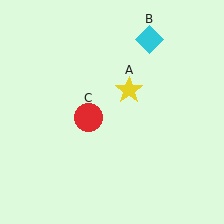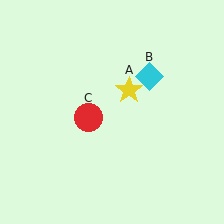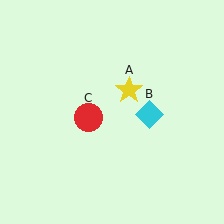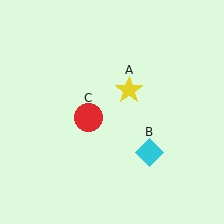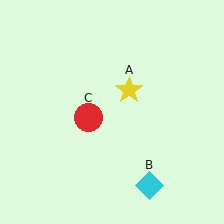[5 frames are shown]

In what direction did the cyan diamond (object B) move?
The cyan diamond (object B) moved down.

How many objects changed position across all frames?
1 object changed position: cyan diamond (object B).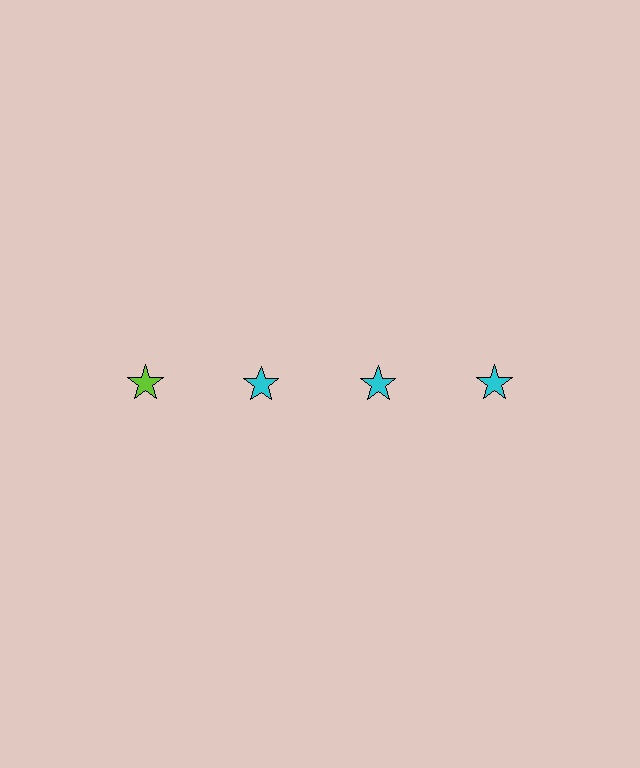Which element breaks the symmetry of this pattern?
The lime star in the top row, leftmost column breaks the symmetry. All other shapes are cyan stars.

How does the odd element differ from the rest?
It has a different color: lime instead of cyan.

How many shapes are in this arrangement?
There are 4 shapes arranged in a grid pattern.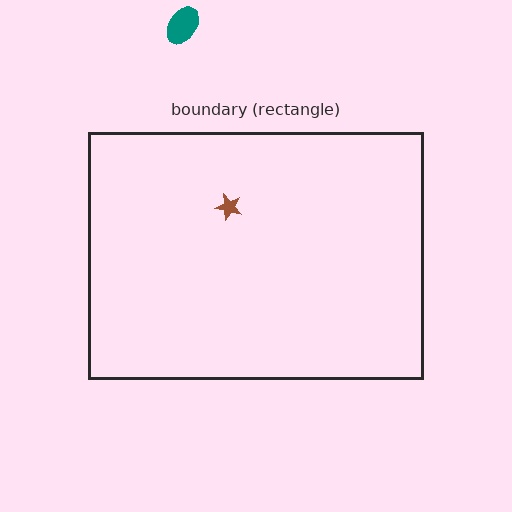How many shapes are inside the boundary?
1 inside, 1 outside.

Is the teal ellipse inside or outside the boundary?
Outside.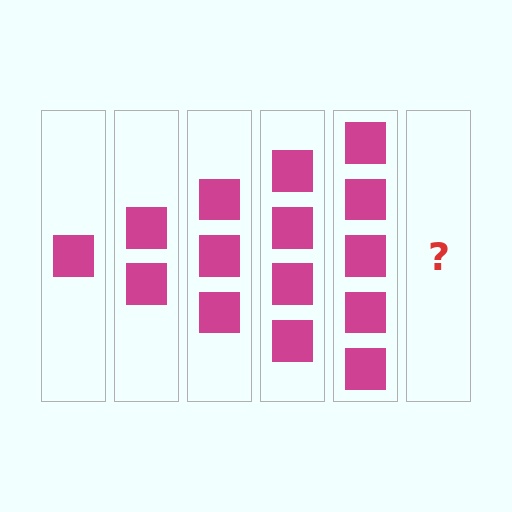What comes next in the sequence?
The next element should be 6 squares.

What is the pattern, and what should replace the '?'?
The pattern is that each step adds one more square. The '?' should be 6 squares.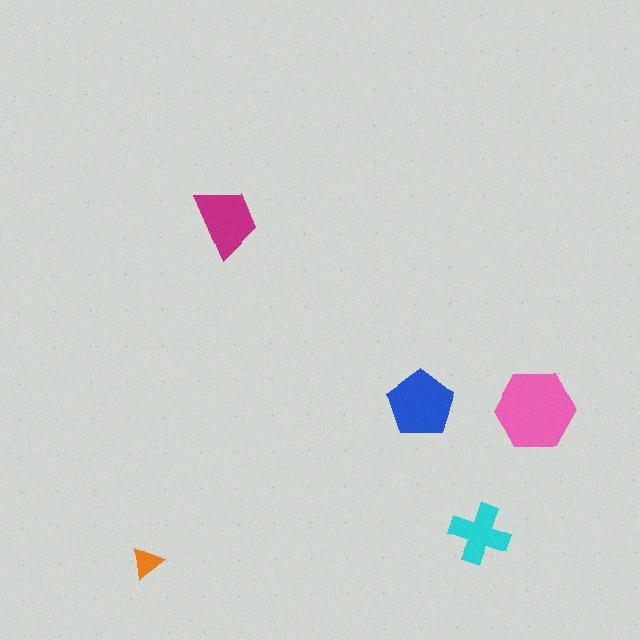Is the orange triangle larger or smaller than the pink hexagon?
Smaller.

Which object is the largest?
The pink hexagon.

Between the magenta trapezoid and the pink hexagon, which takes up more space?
The pink hexagon.